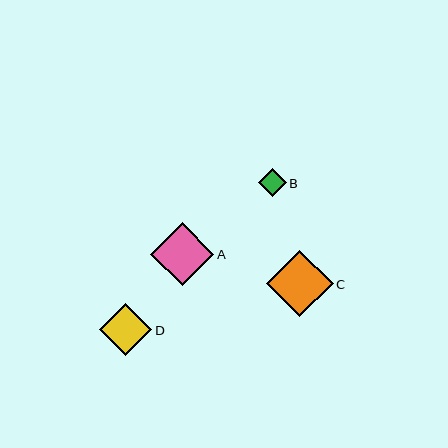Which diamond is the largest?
Diamond C is the largest with a size of approximately 66 pixels.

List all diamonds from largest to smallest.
From largest to smallest: C, A, D, B.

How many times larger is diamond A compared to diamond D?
Diamond A is approximately 1.2 times the size of diamond D.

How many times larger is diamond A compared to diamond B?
Diamond A is approximately 2.3 times the size of diamond B.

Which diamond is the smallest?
Diamond B is the smallest with a size of approximately 28 pixels.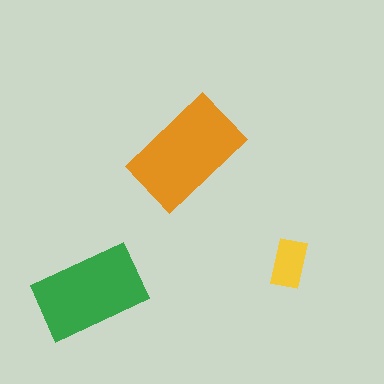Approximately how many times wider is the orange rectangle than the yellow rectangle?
About 2.5 times wider.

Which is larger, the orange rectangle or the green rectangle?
The orange one.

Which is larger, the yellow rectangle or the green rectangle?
The green one.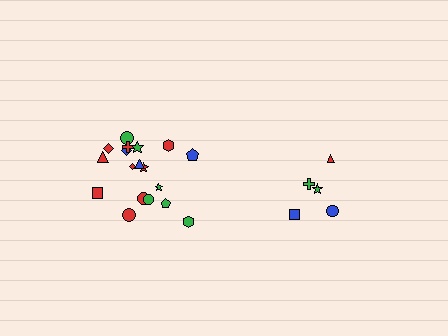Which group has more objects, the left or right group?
The left group.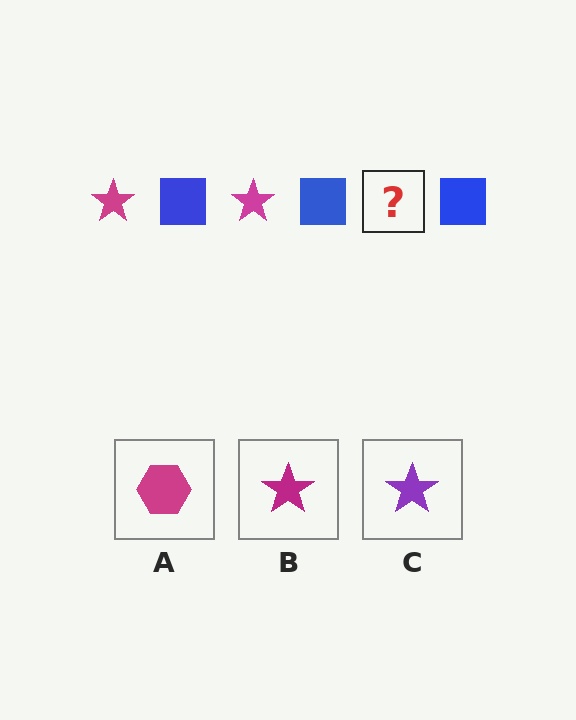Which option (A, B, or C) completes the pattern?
B.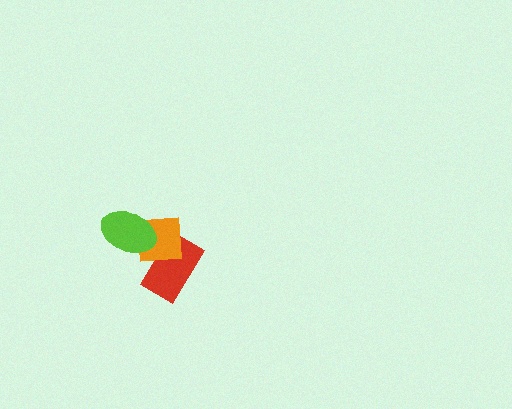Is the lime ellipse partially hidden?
No, no other shape covers it.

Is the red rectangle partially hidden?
Yes, it is partially covered by another shape.